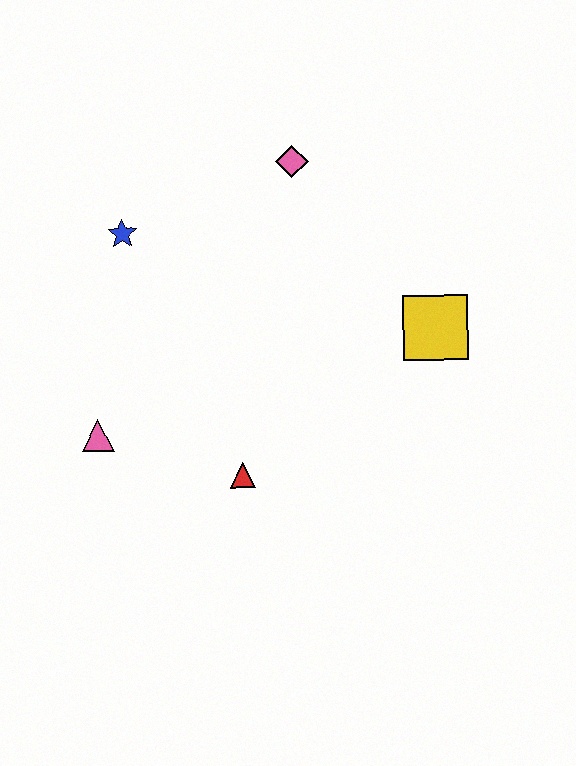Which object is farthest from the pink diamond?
The pink triangle is farthest from the pink diamond.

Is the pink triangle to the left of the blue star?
Yes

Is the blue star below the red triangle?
No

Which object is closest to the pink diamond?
The blue star is closest to the pink diamond.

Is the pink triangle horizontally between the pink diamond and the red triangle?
No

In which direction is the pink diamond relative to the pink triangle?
The pink diamond is above the pink triangle.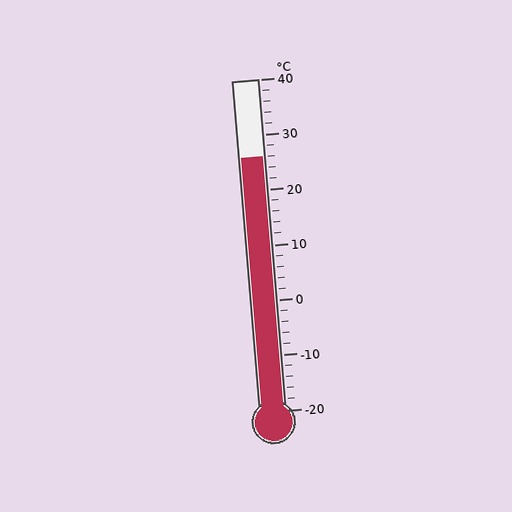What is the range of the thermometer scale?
The thermometer scale ranges from -20°C to 40°C.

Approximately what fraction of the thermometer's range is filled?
The thermometer is filled to approximately 75% of its range.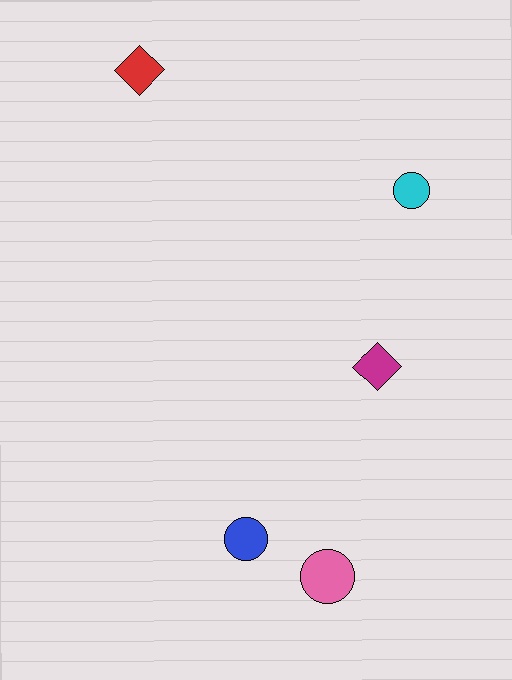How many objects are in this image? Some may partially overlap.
There are 5 objects.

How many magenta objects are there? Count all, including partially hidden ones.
There is 1 magenta object.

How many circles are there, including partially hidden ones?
There are 3 circles.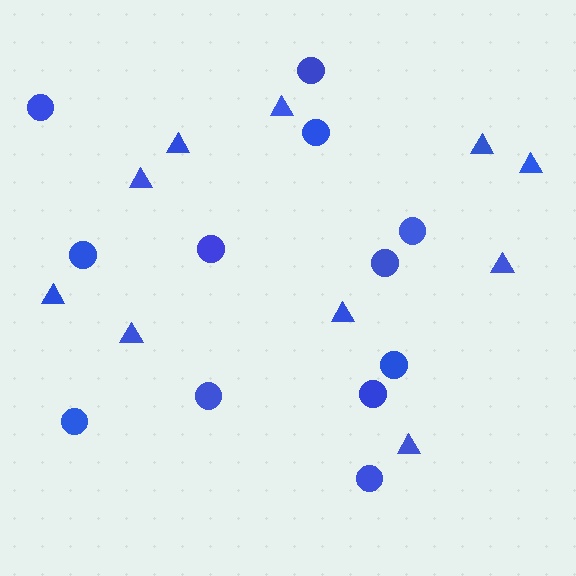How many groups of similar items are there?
There are 2 groups: one group of circles (12) and one group of triangles (10).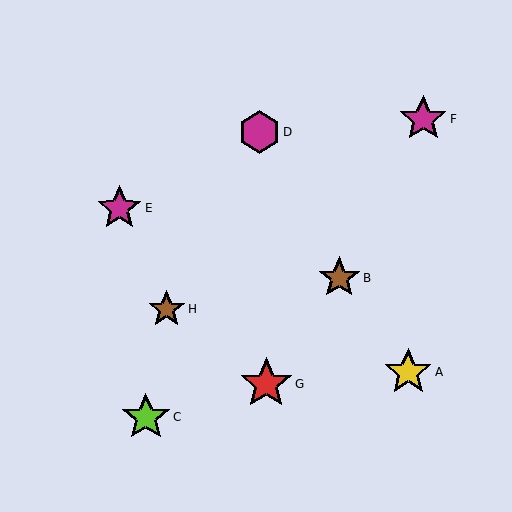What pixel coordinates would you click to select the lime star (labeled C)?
Click at (146, 417) to select the lime star C.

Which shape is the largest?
The red star (labeled G) is the largest.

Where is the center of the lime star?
The center of the lime star is at (146, 417).